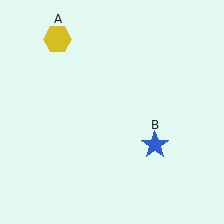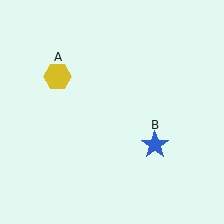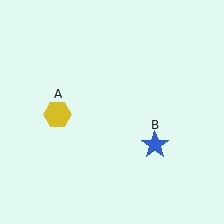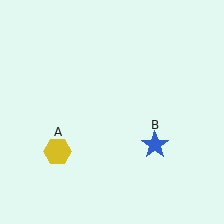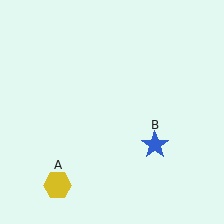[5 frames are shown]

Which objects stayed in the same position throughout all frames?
Blue star (object B) remained stationary.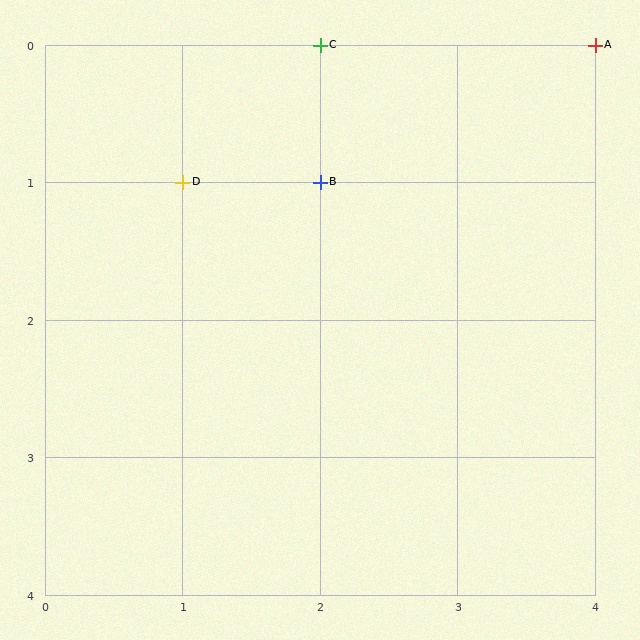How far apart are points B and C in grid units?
Points B and C are 1 row apart.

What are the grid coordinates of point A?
Point A is at grid coordinates (4, 0).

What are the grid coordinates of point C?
Point C is at grid coordinates (2, 0).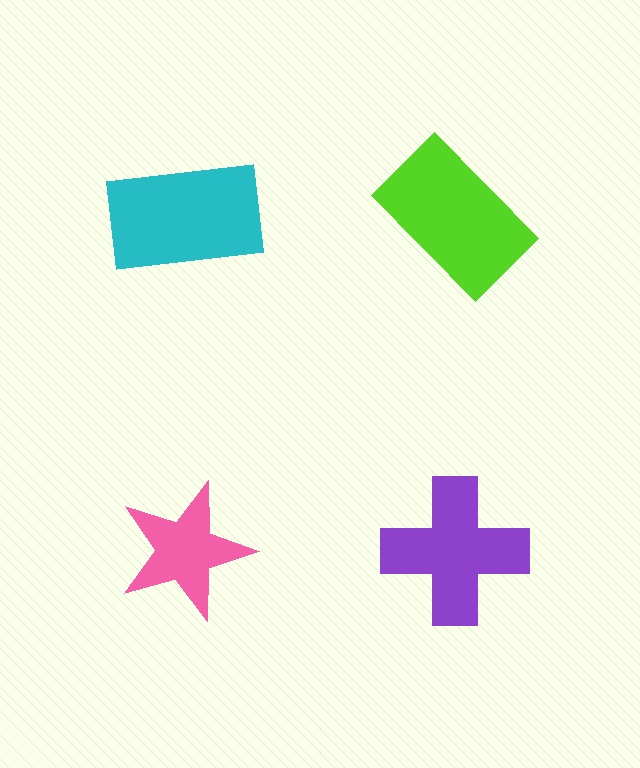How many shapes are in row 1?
2 shapes.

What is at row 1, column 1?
A cyan rectangle.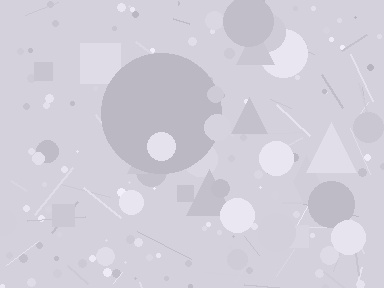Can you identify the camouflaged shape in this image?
The camouflaged shape is a circle.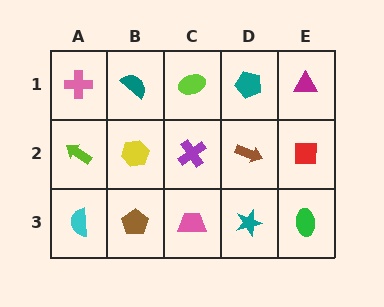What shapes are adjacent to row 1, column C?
A purple cross (row 2, column C), a teal semicircle (row 1, column B), a teal pentagon (row 1, column D).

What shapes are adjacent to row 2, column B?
A teal semicircle (row 1, column B), a brown pentagon (row 3, column B), a lime arrow (row 2, column A), a purple cross (row 2, column C).